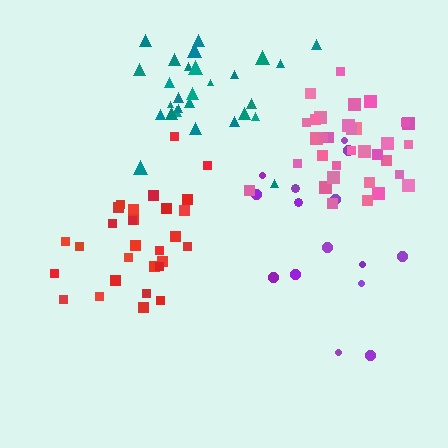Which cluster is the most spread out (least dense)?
Purple.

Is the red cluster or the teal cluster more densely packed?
Red.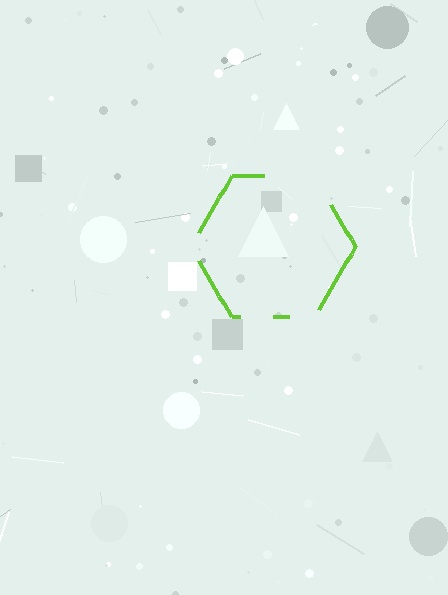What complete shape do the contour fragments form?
The contour fragments form a hexagon.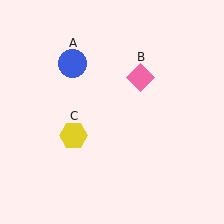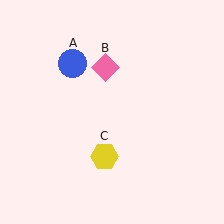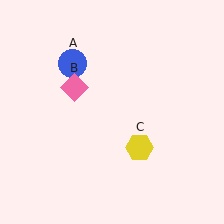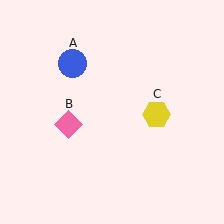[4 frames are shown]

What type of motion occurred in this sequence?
The pink diamond (object B), yellow hexagon (object C) rotated counterclockwise around the center of the scene.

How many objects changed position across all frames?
2 objects changed position: pink diamond (object B), yellow hexagon (object C).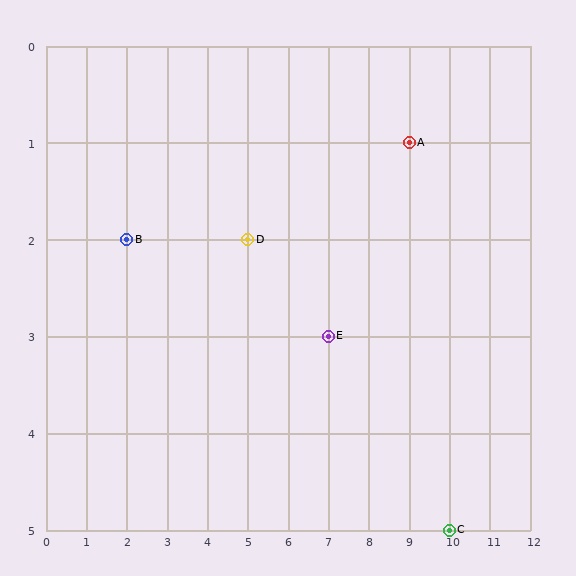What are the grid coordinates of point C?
Point C is at grid coordinates (10, 5).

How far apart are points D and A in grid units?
Points D and A are 4 columns and 1 row apart (about 4.1 grid units diagonally).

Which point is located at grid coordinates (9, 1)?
Point A is at (9, 1).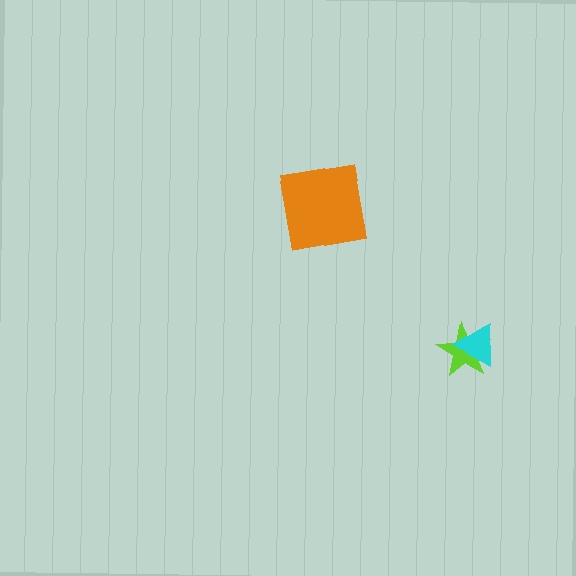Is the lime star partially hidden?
Yes, it is partially covered by another shape.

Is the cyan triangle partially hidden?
No, no other shape covers it.